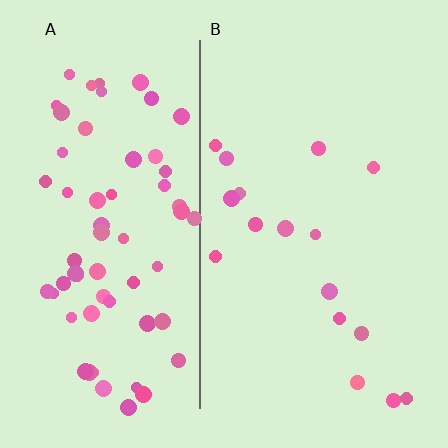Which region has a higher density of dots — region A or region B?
A (the left).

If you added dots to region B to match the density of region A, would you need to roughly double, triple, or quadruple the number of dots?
Approximately quadruple.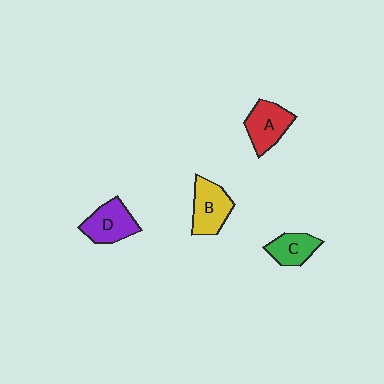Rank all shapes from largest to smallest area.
From largest to smallest: B (yellow), D (purple), A (red), C (green).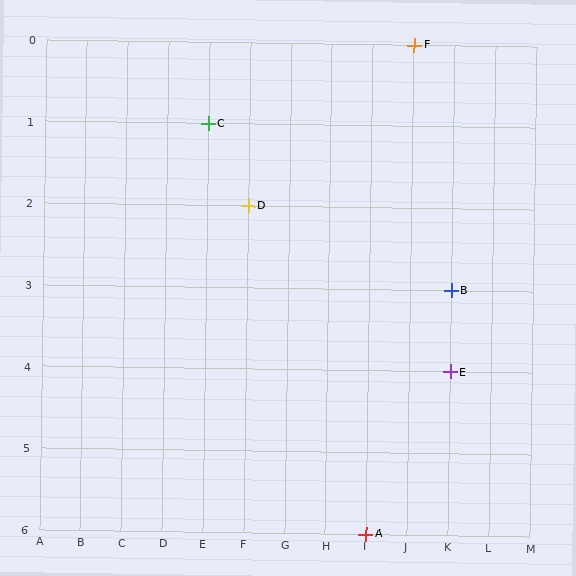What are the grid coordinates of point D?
Point D is at grid coordinates (F, 2).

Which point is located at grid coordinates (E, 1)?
Point C is at (E, 1).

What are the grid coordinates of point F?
Point F is at grid coordinates (J, 0).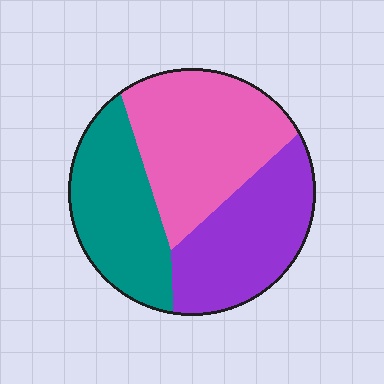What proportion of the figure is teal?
Teal covers 30% of the figure.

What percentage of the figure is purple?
Purple covers roughly 30% of the figure.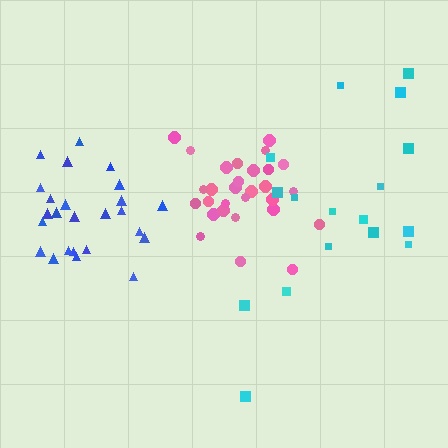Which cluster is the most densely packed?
Pink.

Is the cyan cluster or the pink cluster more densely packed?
Pink.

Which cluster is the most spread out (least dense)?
Cyan.